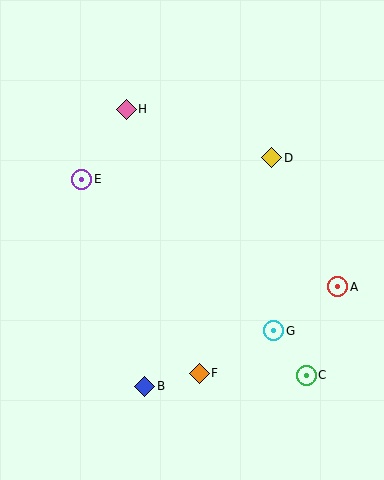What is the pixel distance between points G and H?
The distance between G and H is 266 pixels.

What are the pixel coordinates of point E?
Point E is at (82, 179).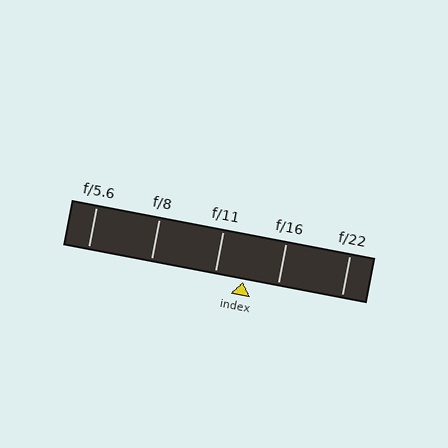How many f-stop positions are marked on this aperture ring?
There are 5 f-stop positions marked.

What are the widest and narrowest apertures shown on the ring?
The widest aperture shown is f/5.6 and the narrowest is f/22.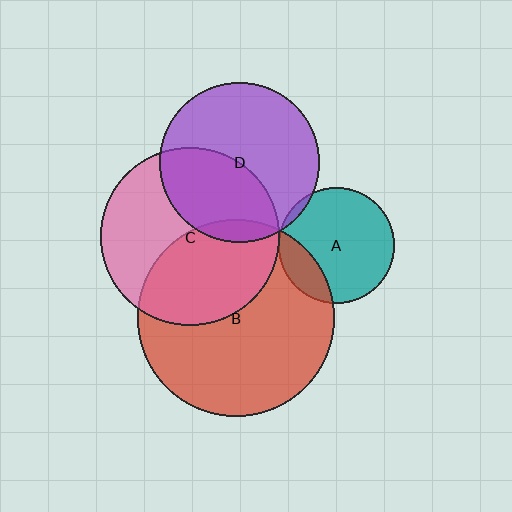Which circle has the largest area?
Circle B (red).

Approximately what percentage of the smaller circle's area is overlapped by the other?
Approximately 5%.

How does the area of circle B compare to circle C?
Approximately 1.2 times.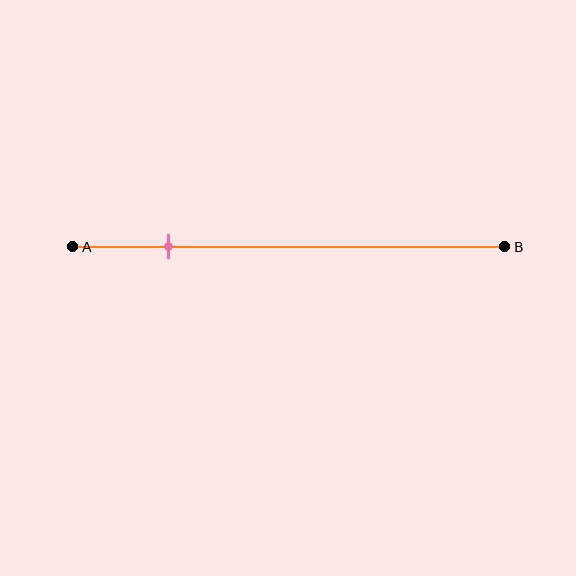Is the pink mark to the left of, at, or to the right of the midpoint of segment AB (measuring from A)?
The pink mark is to the left of the midpoint of segment AB.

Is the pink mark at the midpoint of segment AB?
No, the mark is at about 20% from A, not at the 50% midpoint.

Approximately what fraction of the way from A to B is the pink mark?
The pink mark is approximately 20% of the way from A to B.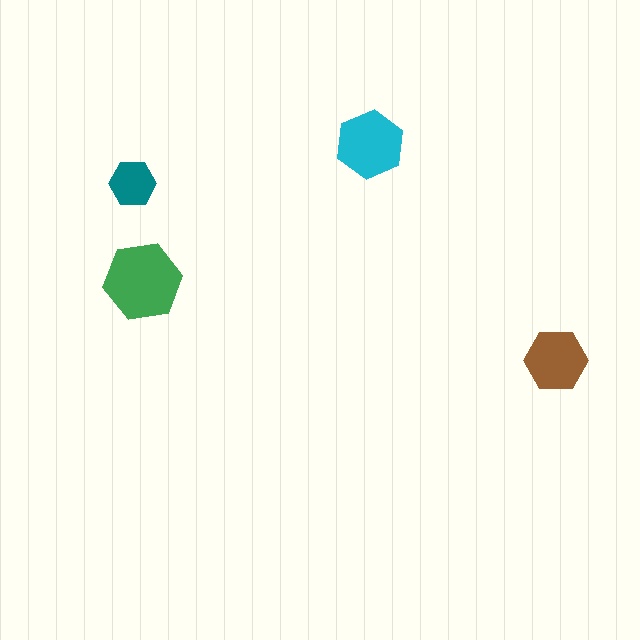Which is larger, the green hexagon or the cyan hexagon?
The green one.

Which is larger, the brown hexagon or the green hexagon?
The green one.